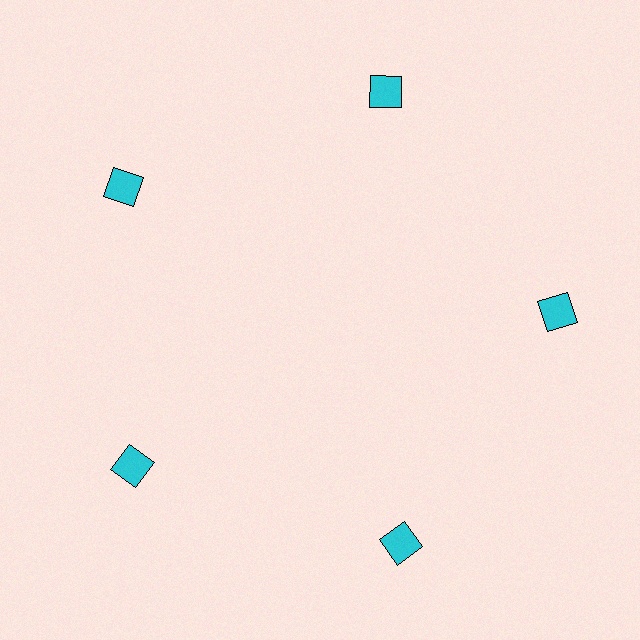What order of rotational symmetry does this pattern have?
This pattern has 5-fold rotational symmetry.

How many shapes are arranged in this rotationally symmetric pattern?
There are 5 shapes, arranged in 5 groups of 1.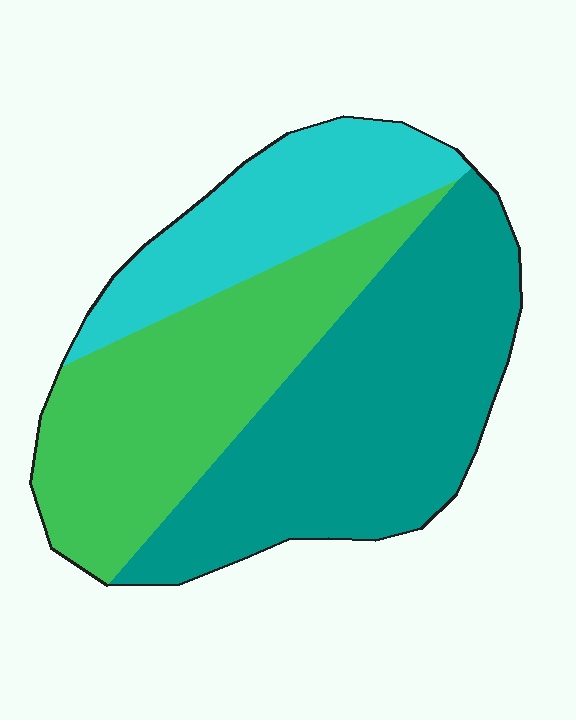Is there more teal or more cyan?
Teal.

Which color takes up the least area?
Cyan, at roughly 20%.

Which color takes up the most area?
Teal, at roughly 45%.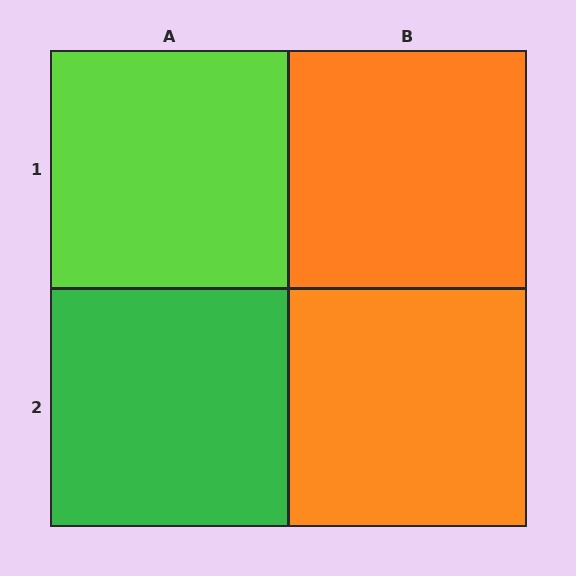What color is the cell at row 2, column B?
Orange.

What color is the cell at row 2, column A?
Green.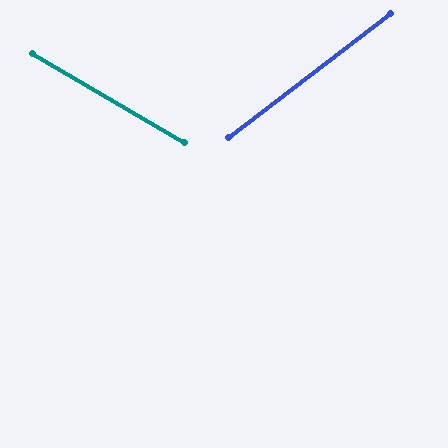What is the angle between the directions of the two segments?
Approximately 68 degrees.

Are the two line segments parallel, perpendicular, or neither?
Neither parallel nor perpendicular — they differ by about 68°.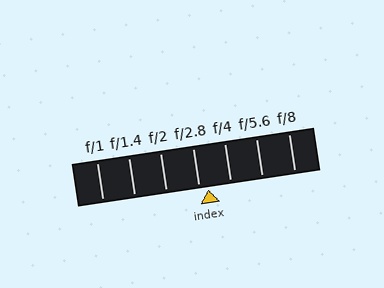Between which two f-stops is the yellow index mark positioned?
The index mark is between f/2.8 and f/4.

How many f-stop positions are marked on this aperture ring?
There are 7 f-stop positions marked.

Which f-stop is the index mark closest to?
The index mark is closest to f/2.8.